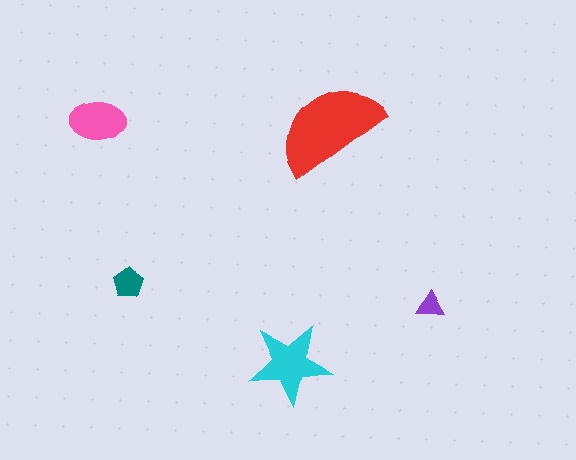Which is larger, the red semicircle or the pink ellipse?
The red semicircle.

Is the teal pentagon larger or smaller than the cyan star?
Smaller.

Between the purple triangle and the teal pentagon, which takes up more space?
The teal pentagon.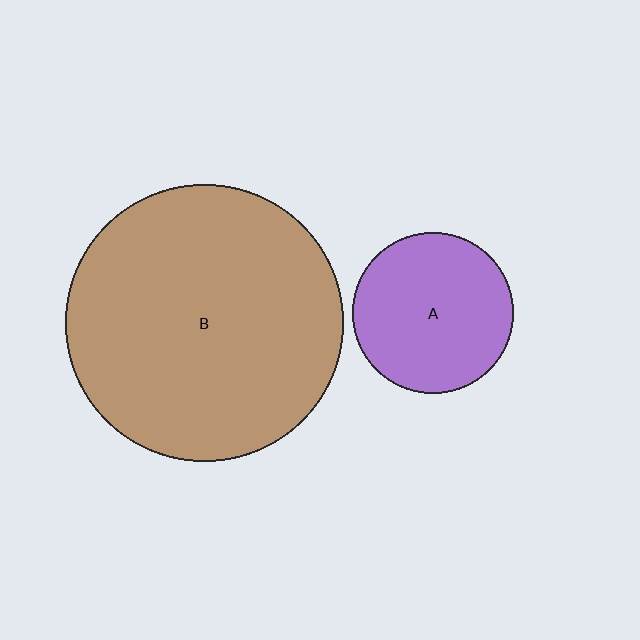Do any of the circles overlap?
No, none of the circles overlap.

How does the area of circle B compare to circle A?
Approximately 3.0 times.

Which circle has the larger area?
Circle B (brown).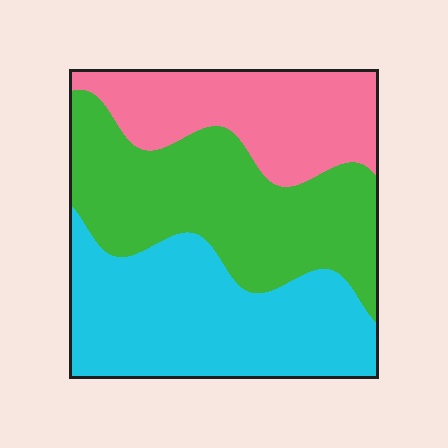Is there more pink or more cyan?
Cyan.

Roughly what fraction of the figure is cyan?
Cyan covers about 35% of the figure.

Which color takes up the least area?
Pink, at roughly 25%.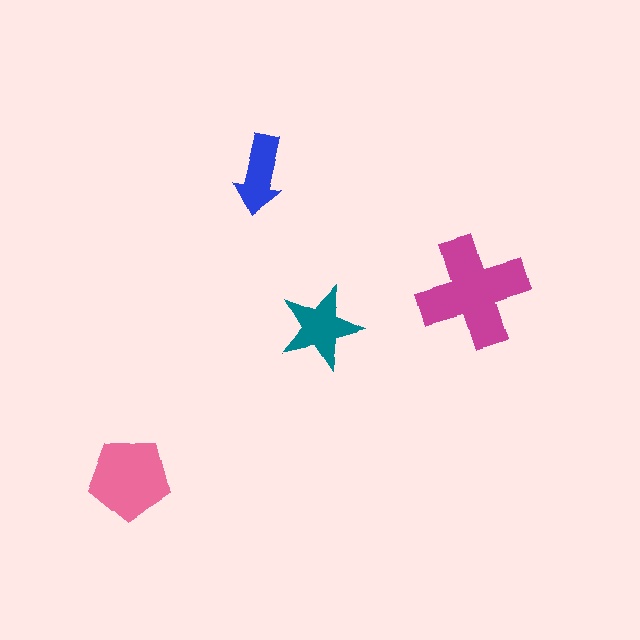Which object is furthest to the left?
The pink pentagon is leftmost.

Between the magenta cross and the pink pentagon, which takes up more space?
The magenta cross.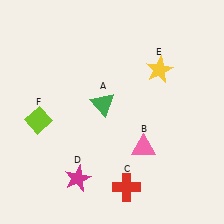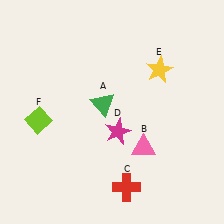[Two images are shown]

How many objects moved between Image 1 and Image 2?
1 object moved between the two images.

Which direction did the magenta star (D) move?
The magenta star (D) moved up.